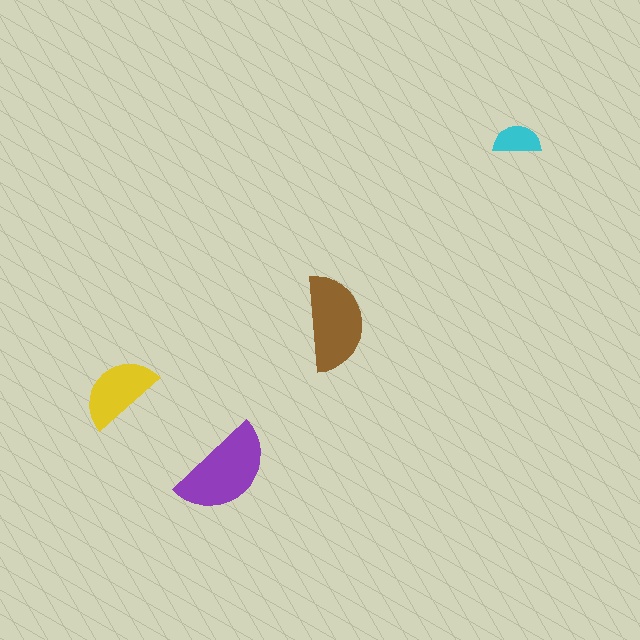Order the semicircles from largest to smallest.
the purple one, the brown one, the yellow one, the cyan one.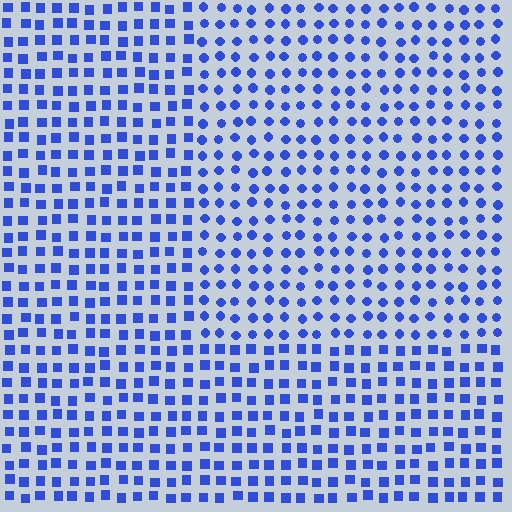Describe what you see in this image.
The image is filled with small blue elements arranged in a uniform grid. A rectangle-shaped region contains circles, while the surrounding area contains squares. The boundary is defined purely by the change in element shape.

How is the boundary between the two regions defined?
The boundary is defined by a change in element shape: circles inside vs. squares outside. All elements share the same color and spacing.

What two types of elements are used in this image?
The image uses circles inside the rectangle region and squares outside it.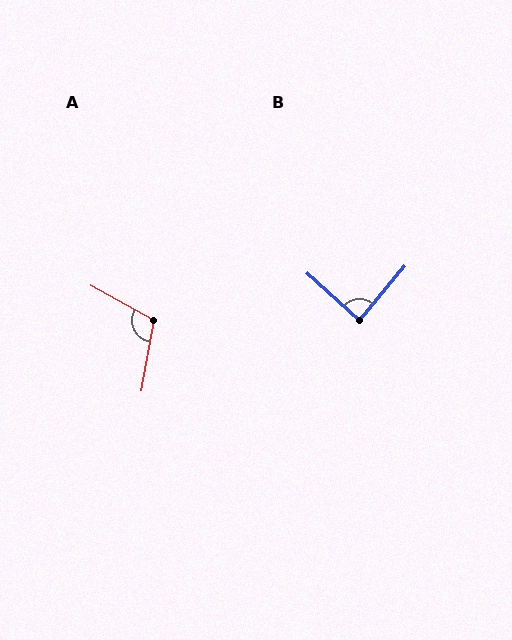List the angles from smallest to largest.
B (87°), A (109°).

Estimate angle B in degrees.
Approximately 87 degrees.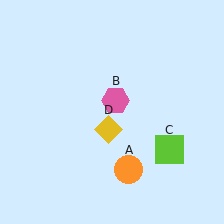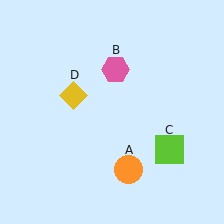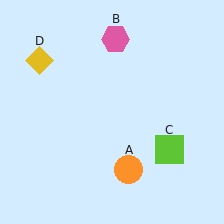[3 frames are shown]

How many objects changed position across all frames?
2 objects changed position: pink hexagon (object B), yellow diamond (object D).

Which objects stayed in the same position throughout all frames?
Orange circle (object A) and lime square (object C) remained stationary.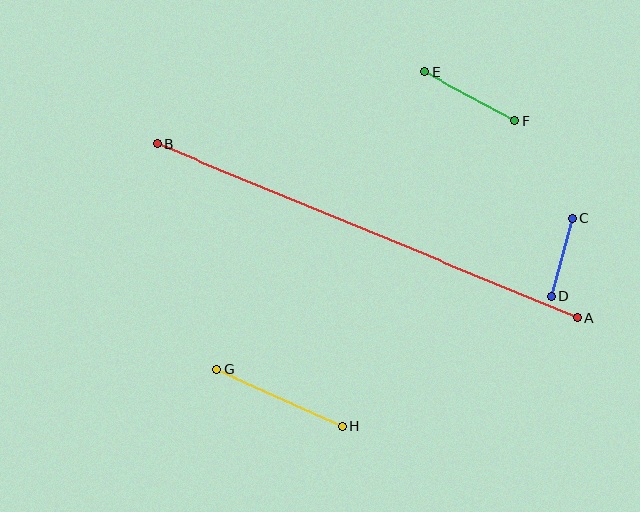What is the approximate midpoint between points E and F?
The midpoint is at approximately (469, 96) pixels.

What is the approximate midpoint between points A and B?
The midpoint is at approximately (367, 231) pixels.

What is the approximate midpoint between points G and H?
The midpoint is at approximately (279, 397) pixels.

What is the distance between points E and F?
The distance is approximately 102 pixels.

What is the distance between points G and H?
The distance is approximately 139 pixels.